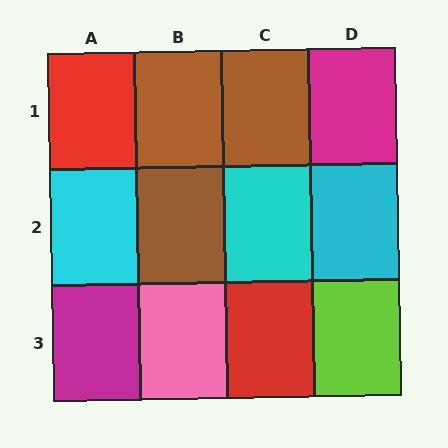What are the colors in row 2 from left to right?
Cyan, brown, cyan, cyan.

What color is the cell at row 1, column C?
Brown.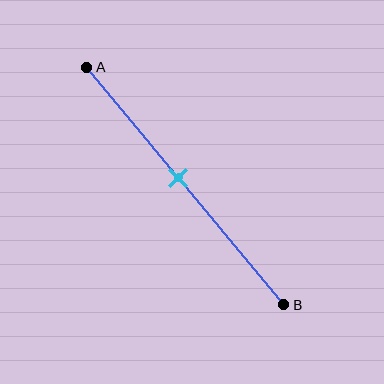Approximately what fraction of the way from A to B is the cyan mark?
The cyan mark is approximately 45% of the way from A to B.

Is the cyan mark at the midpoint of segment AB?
No, the mark is at about 45% from A, not at the 50% midpoint.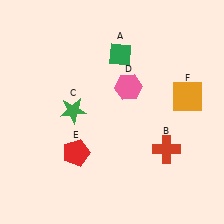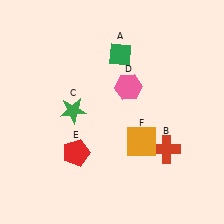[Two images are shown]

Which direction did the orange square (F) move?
The orange square (F) moved left.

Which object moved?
The orange square (F) moved left.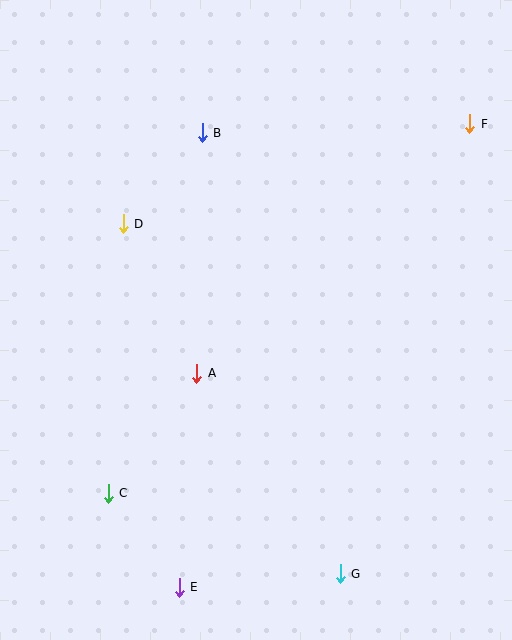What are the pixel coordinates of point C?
Point C is at (108, 493).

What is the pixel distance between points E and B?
The distance between E and B is 455 pixels.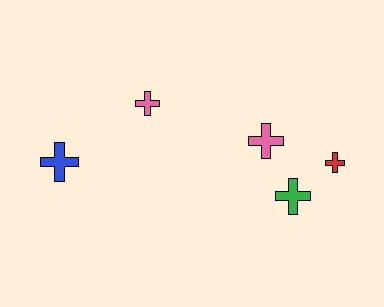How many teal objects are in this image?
There are no teal objects.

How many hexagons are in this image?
There are no hexagons.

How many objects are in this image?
There are 5 objects.